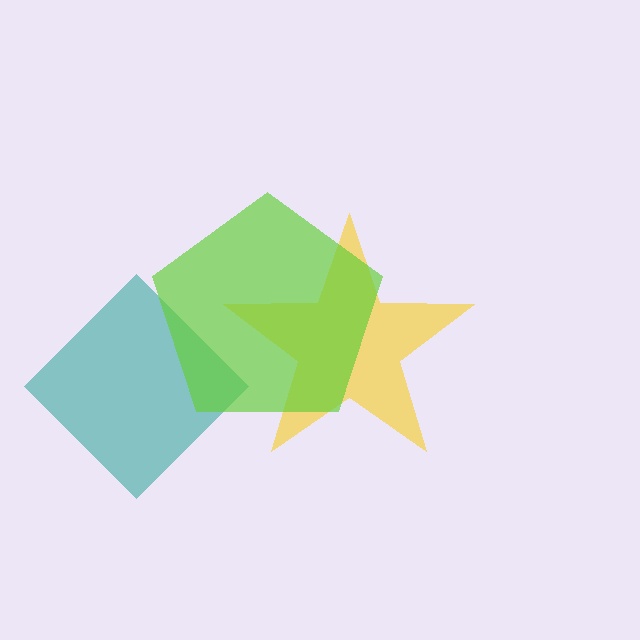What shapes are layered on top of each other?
The layered shapes are: a yellow star, a teal diamond, a lime pentagon.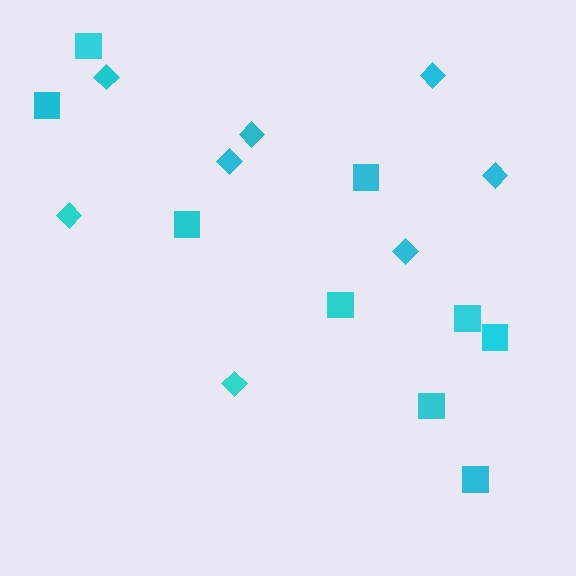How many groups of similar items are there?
There are 2 groups: one group of squares (9) and one group of diamonds (8).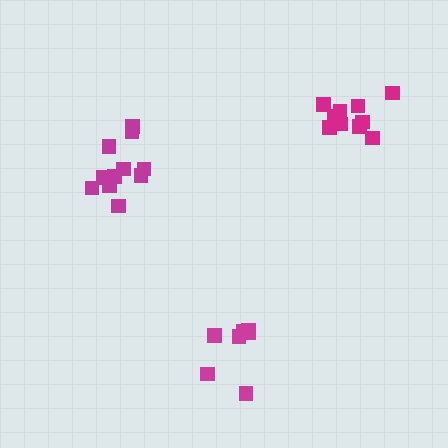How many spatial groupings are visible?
There are 3 spatial groupings.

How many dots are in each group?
Group 1: 7 dots, Group 2: 10 dots, Group 3: 11 dots (28 total).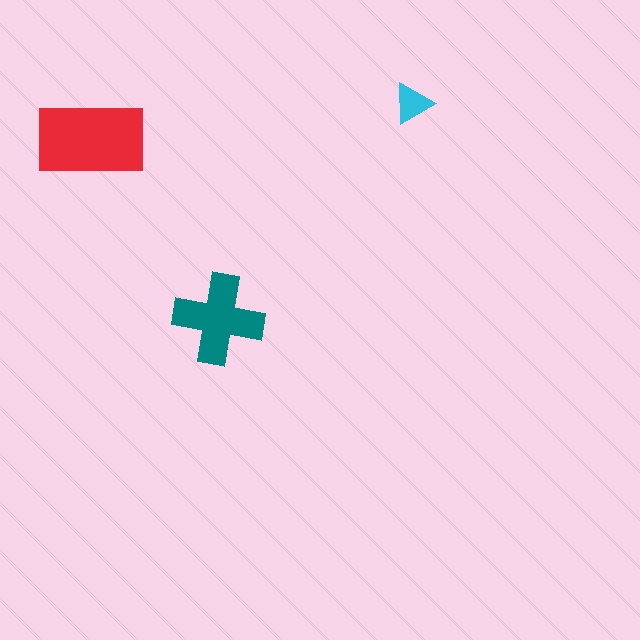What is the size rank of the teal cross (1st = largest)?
2nd.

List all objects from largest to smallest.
The red rectangle, the teal cross, the cyan triangle.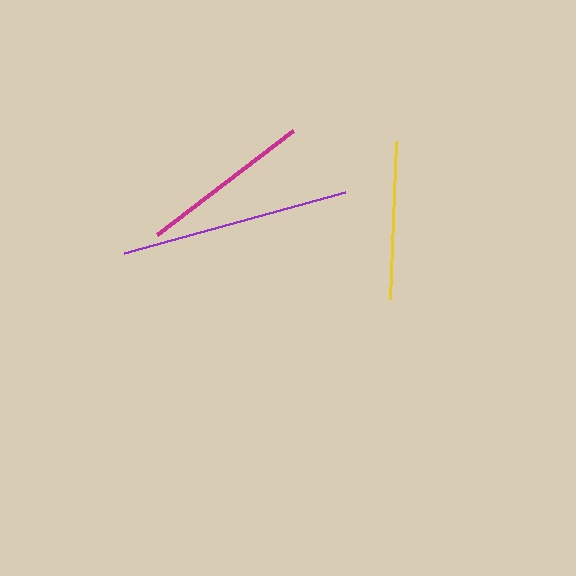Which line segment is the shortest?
The yellow line is the shortest at approximately 158 pixels.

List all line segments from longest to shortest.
From longest to shortest: purple, magenta, yellow.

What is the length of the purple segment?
The purple segment is approximately 230 pixels long.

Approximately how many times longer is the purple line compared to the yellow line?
The purple line is approximately 1.4 times the length of the yellow line.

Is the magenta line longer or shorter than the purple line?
The purple line is longer than the magenta line.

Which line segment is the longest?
The purple line is the longest at approximately 230 pixels.